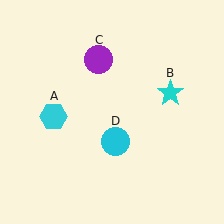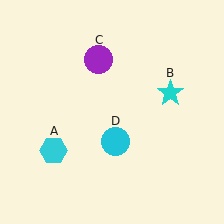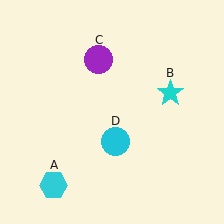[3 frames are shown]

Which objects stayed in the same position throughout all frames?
Cyan star (object B) and purple circle (object C) and cyan circle (object D) remained stationary.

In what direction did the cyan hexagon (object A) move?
The cyan hexagon (object A) moved down.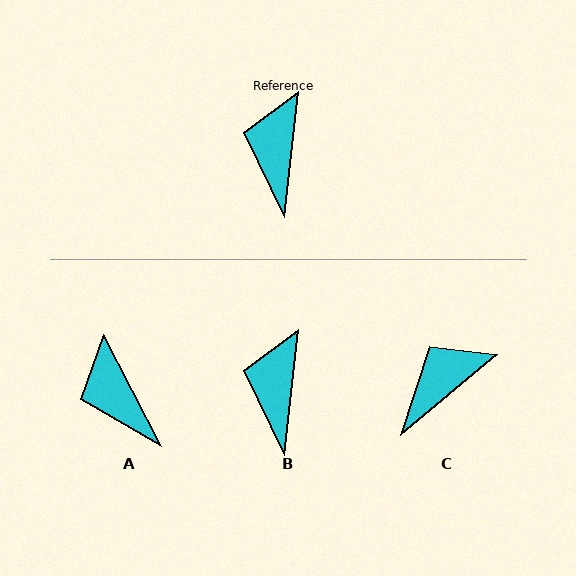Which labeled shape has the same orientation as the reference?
B.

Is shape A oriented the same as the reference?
No, it is off by about 34 degrees.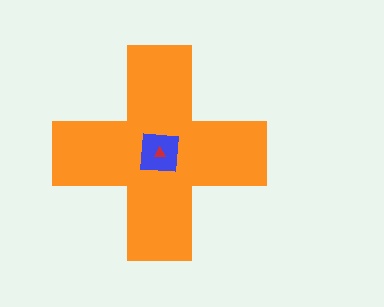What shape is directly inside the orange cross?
The blue square.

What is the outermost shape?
The orange cross.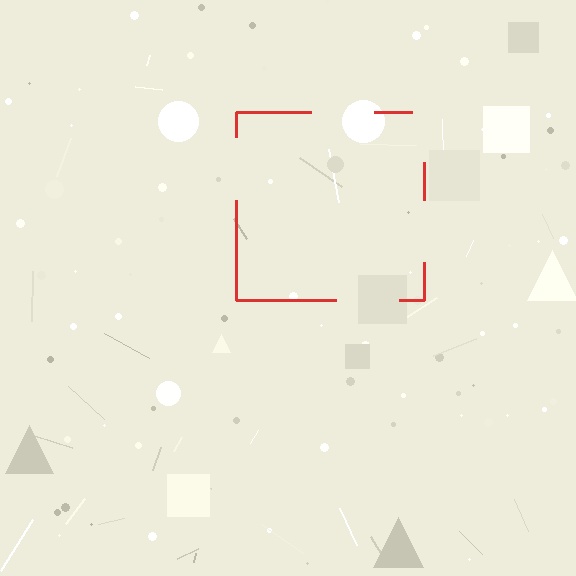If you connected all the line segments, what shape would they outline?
They would outline a square.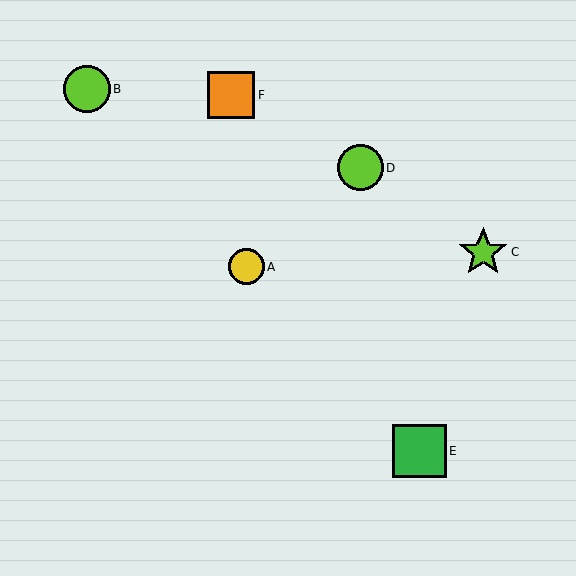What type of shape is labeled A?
Shape A is a yellow circle.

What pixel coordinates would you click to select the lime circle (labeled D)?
Click at (361, 168) to select the lime circle D.